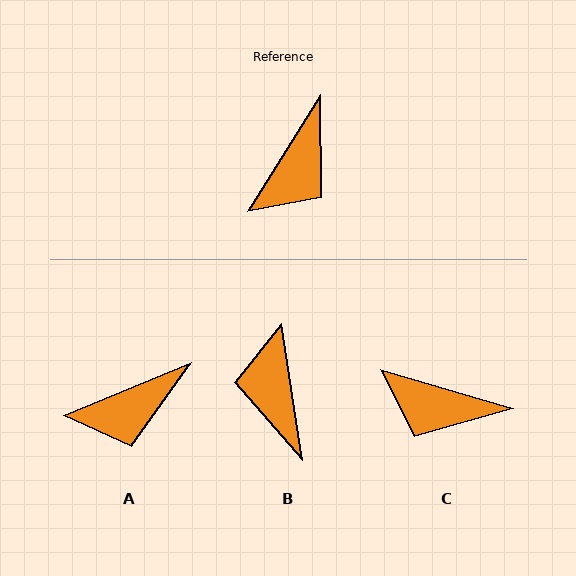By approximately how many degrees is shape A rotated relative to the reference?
Approximately 35 degrees clockwise.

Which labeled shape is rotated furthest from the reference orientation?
B, about 139 degrees away.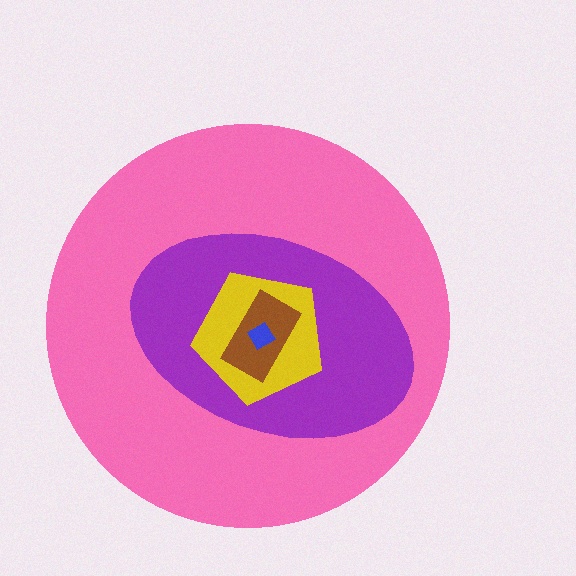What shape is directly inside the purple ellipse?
The yellow pentagon.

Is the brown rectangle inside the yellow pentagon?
Yes.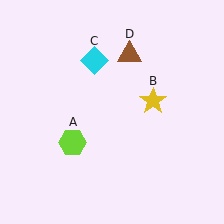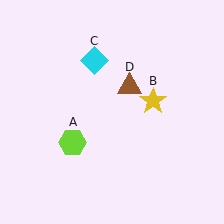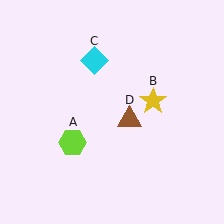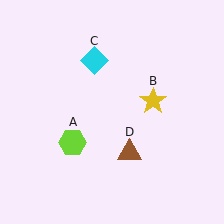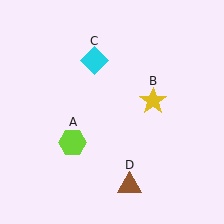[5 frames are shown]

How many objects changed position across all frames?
1 object changed position: brown triangle (object D).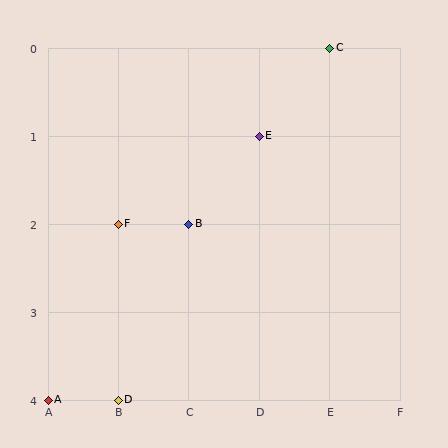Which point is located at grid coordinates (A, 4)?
Point A is at (A, 4).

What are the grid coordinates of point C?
Point C is at grid coordinates (E, 0).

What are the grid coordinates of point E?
Point E is at grid coordinates (D, 1).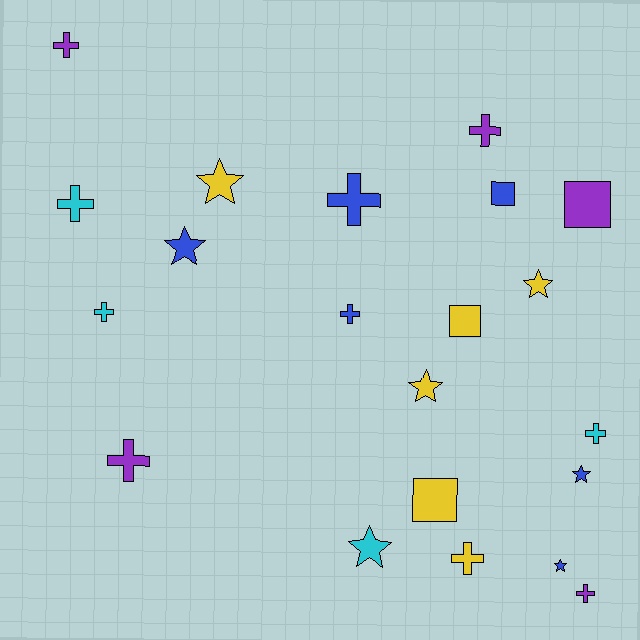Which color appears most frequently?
Yellow, with 6 objects.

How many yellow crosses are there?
There is 1 yellow cross.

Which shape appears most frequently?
Cross, with 10 objects.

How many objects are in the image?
There are 21 objects.